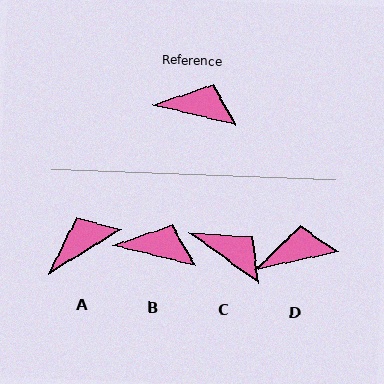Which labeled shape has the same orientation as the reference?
B.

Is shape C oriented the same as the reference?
No, it is off by about 22 degrees.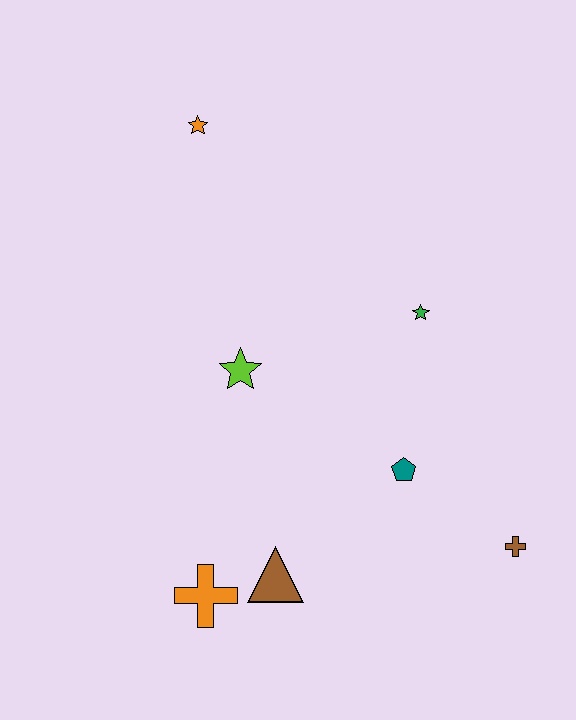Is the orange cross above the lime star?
No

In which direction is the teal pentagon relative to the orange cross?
The teal pentagon is to the right of the orange cross.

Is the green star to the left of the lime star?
No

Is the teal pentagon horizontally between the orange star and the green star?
Yes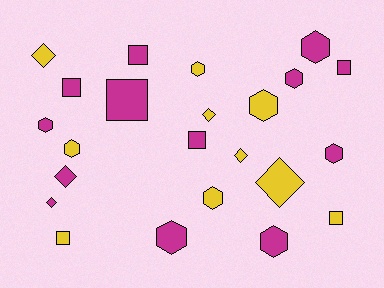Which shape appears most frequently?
Hexagon, with 10 objects.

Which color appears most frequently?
Magenta, with 13 objects.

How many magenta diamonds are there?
There are 2 magenta diamonds.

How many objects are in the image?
There are 23 objects.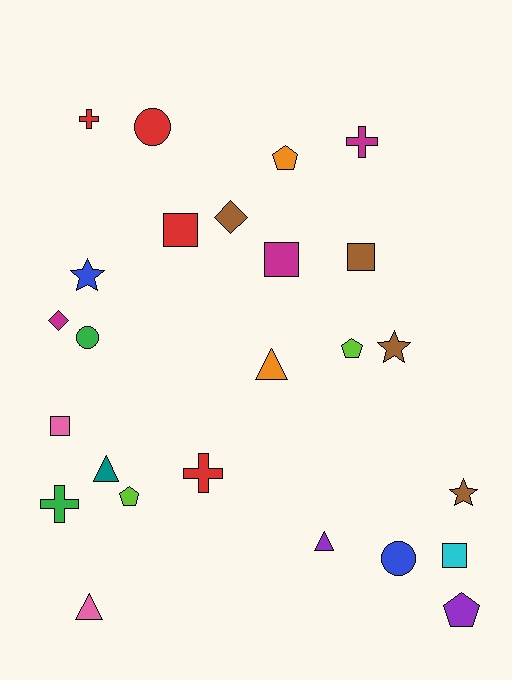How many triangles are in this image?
There are 4 triangles.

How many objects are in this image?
There are 25 objects.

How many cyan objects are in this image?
There is 1 cyan object.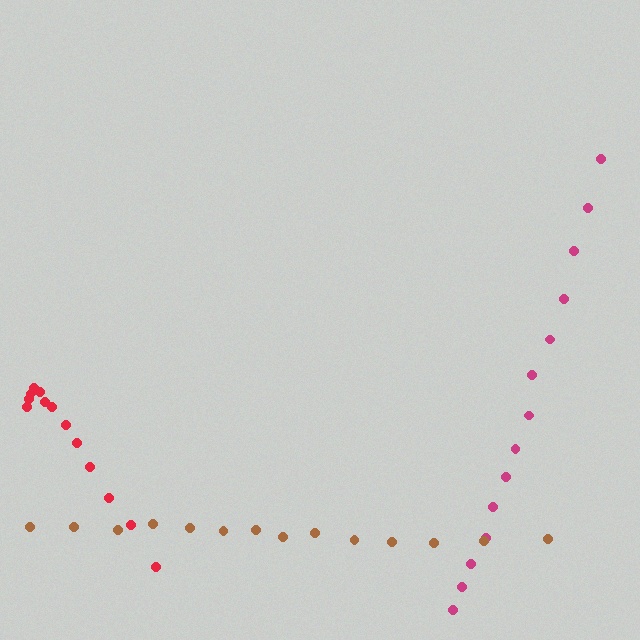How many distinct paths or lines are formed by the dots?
There are 3 distinct paths.